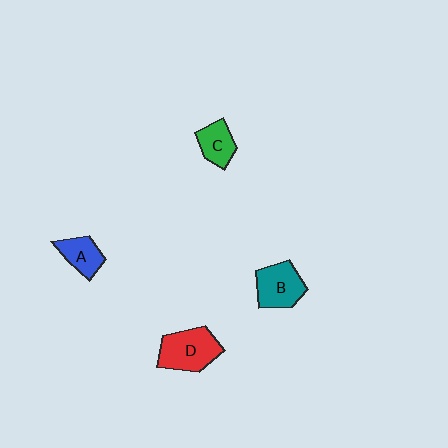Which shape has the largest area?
Shape D (red).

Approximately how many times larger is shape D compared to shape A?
Approximately 1.7 times.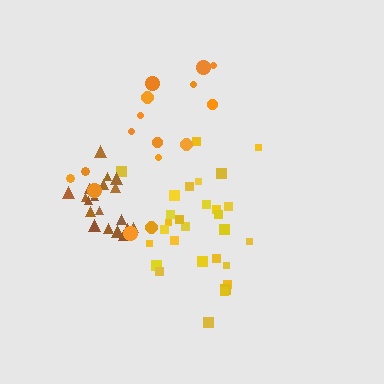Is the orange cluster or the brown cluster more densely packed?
Brown.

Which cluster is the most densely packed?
Brown.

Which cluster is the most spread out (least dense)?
Orange.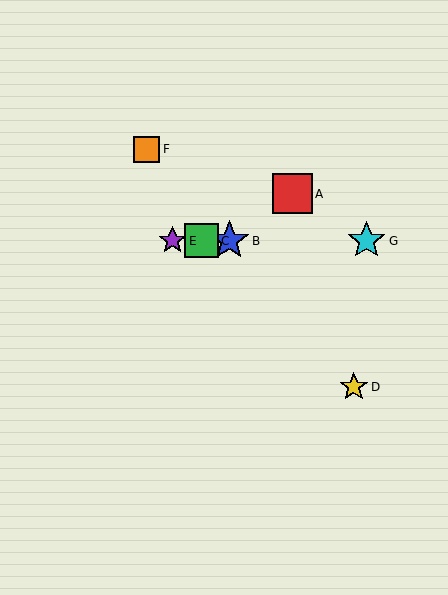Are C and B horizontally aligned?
Yes, both are at y≈241.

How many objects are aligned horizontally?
4 objects (B, C, E, G) are aligned horizontally.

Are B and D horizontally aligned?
No, B is at y≈241 and D is at y≈387.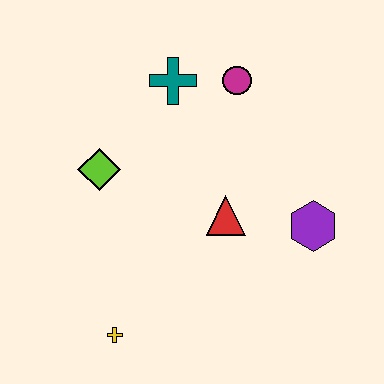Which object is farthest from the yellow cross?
The magenta circle is farthest from the yellow cross.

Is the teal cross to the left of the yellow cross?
No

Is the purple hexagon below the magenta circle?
Yes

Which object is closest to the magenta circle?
The teal cross is closest to the magenta circle.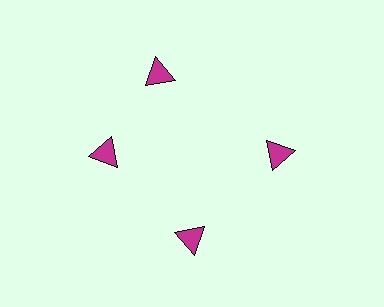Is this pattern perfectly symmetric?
No. The 4 magenta triangles are arranged in a ring, but one element near the 12 o'clock position is rotated out of alignment along the ring, breaking the 4-fold rotational symmetry.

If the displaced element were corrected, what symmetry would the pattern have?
It would have 4-fold rotational symmetry — the pattern would map onto itself every 90 degrees.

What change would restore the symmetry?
The symmetry would be restored by rotating it back into even spacing with its neighbors so that all 4 triangles sit at equal angles and equal distance from the center.